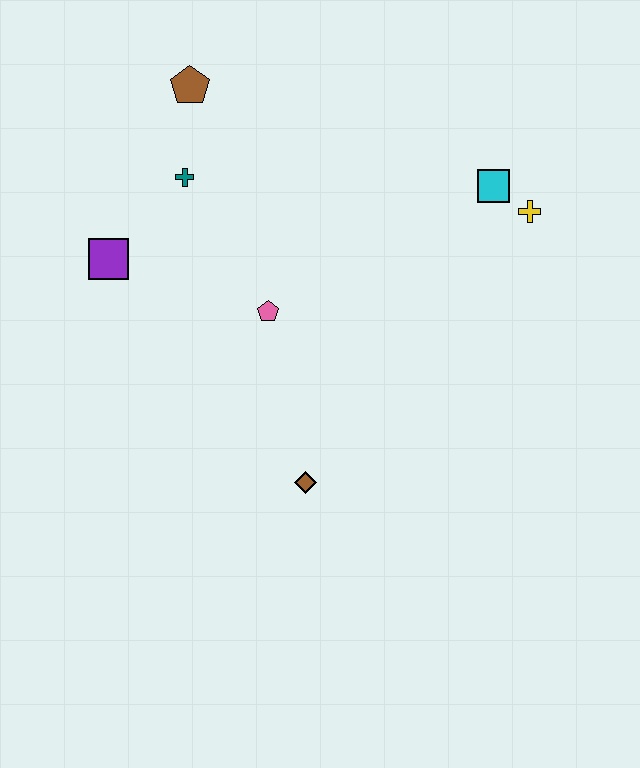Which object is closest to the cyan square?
The yellow cross is closest to the cyan square.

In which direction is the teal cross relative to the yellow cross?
The teal cross is to the left of the yellow cross.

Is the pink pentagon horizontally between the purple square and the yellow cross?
Yes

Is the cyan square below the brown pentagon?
Yes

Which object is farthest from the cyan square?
The purple square is farthest from the cyan square.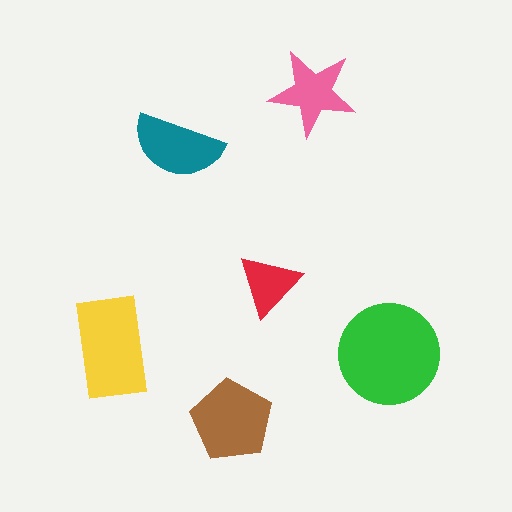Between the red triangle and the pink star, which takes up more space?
The pink star.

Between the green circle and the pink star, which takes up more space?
The green circle.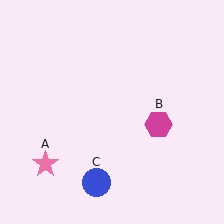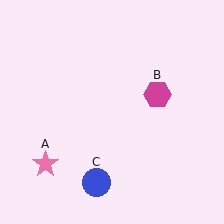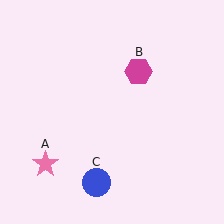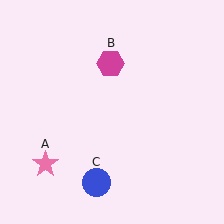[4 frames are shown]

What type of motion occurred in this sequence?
The magenta hexagon (object B) rotated counterclockwise around the center of the scene.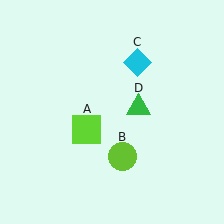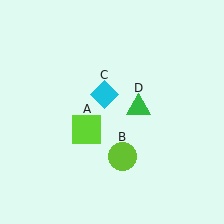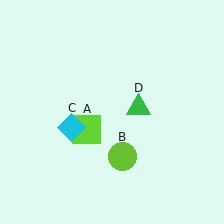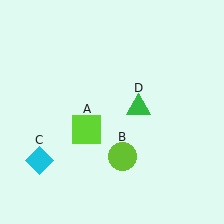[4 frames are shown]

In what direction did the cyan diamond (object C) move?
The cyan diamond (object C) moved down and to the left.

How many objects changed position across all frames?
1 object changed position: cyan diamond (object C).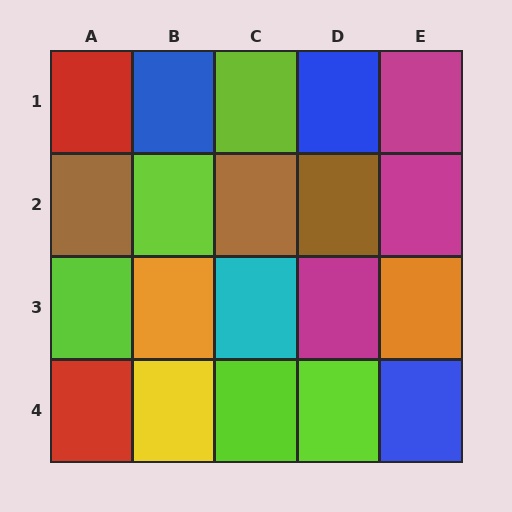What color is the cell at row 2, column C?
Brown.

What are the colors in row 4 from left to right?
Red, yellow, lime, lime, blue.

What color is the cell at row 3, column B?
Orange.